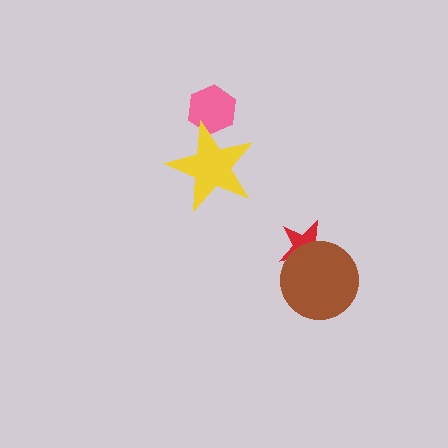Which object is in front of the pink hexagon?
The yellow star is in front of the pink hexagon.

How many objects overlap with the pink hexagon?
1 object overlaps with the pink hexagon.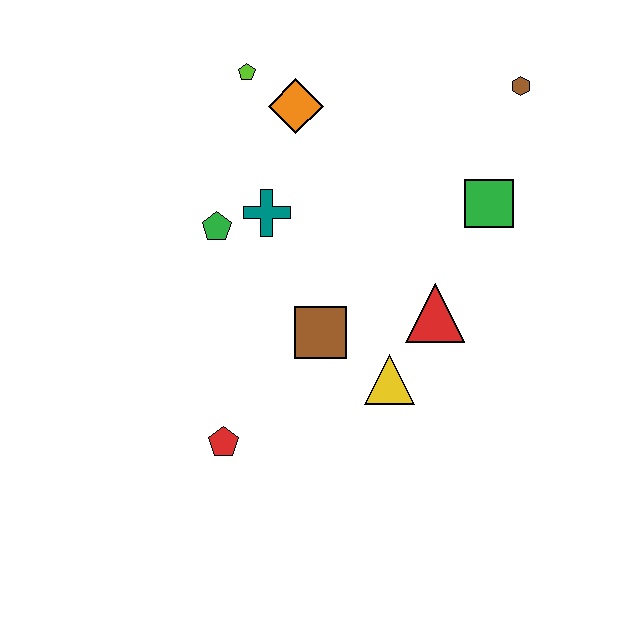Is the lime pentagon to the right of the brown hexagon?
No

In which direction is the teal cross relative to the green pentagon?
The teal cross is to the right of the green pentagon.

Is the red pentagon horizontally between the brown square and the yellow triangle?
No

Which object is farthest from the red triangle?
The lime pentagon is farthest from the red triangle.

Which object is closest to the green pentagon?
The teal cross is closest to the green pentagon.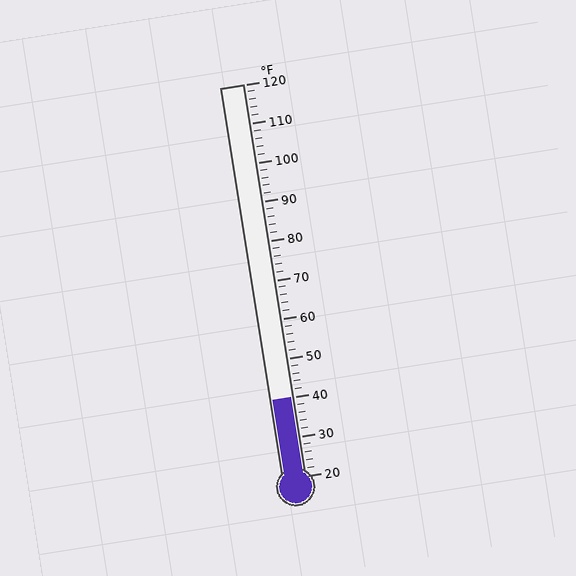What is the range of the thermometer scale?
The thermometer scale ranges from 20°F to 120°F.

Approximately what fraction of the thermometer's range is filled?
The thermometer is filled to approximately 20% of its range.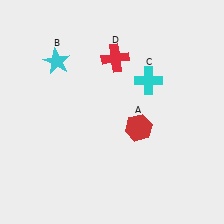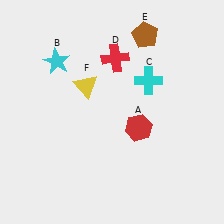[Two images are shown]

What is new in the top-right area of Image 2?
A brown pentagon (E) was added in the top-right area of Image 2.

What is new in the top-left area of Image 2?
A yellow triangle (F) was added in the top-left area of Image 2.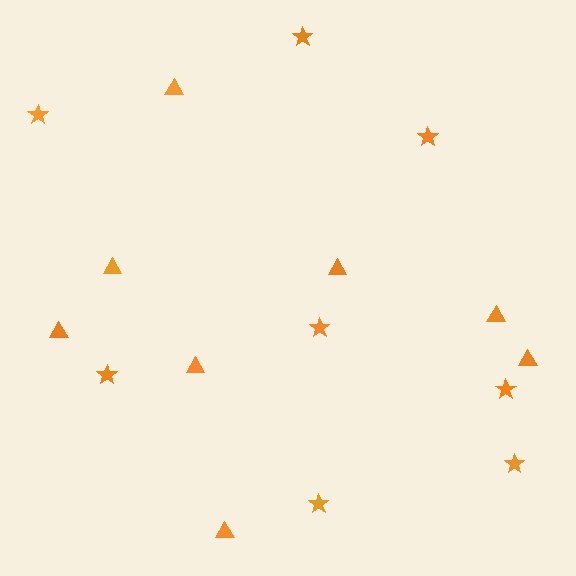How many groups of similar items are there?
There are 2 groups: one group of triangles (8) and one group of stars (8).